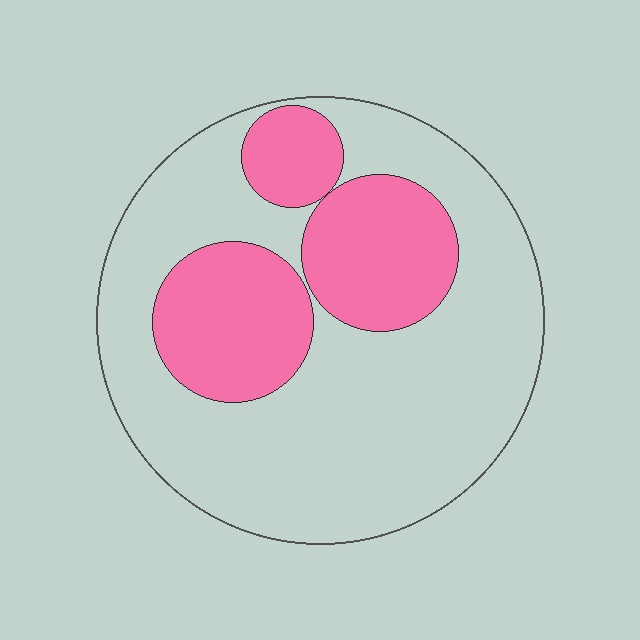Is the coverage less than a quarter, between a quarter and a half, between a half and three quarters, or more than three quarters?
Between a quarter and a half.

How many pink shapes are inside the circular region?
3.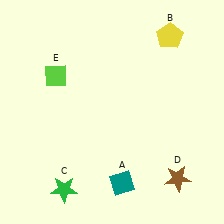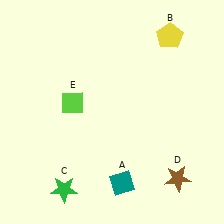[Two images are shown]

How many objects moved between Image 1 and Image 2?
1 object moved between the two images.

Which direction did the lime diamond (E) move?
The lime diamond (E) moved down.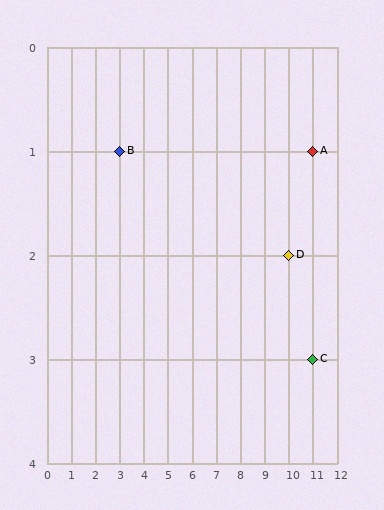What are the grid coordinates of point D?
Point D is at grid coordinates (10, 2).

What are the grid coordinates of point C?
Point C is at grid coordinates (11, 3).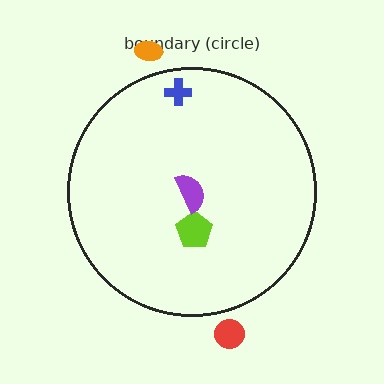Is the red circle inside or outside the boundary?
Outside.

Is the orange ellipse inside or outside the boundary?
Outside.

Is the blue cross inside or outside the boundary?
Inside.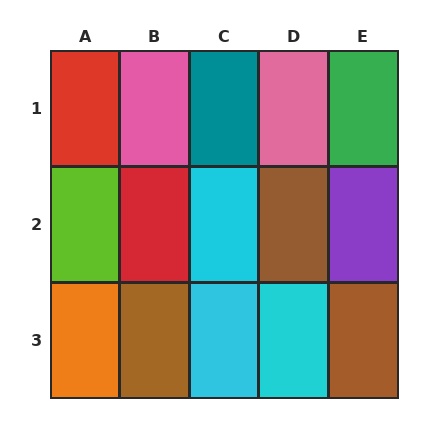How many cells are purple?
1 cell is purple.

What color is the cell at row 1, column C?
Teal.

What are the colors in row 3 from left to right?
Orange, brown, cyan, cyan, brown.